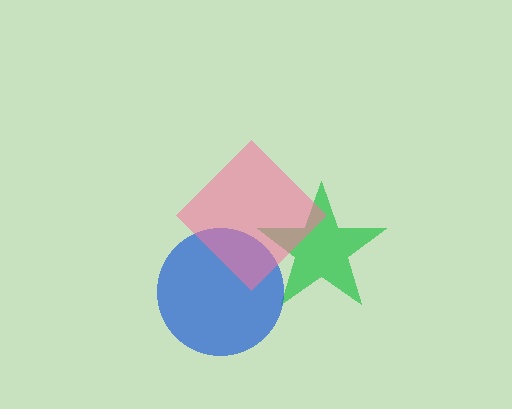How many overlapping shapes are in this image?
There are 3 overlapping shapes in the image.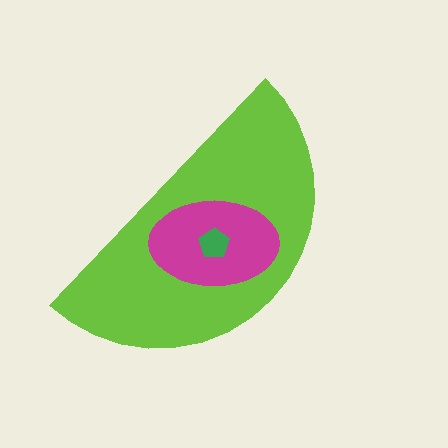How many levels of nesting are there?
3.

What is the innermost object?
The green pentagon.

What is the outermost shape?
The lime semicircle.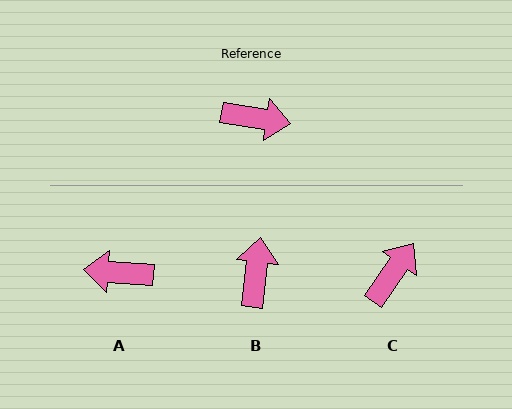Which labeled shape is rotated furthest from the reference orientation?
A, about 175 degrees away.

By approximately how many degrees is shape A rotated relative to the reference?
Approximately 175 degrees clockwise.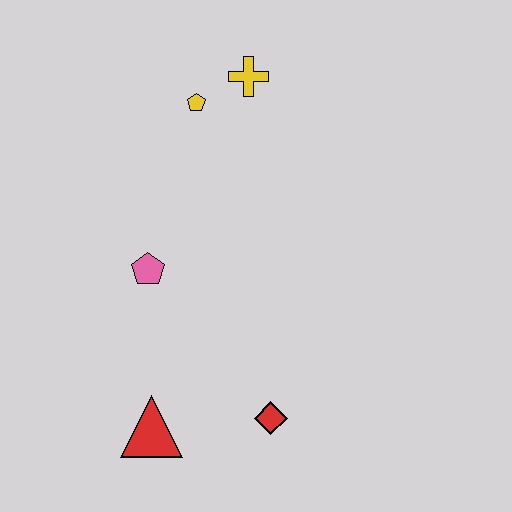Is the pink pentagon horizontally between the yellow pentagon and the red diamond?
No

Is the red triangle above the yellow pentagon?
No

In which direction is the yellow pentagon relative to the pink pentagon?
The yellow pentagon is above the pink pentagon.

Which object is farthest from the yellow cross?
The red triangle is farthest from the yellow cross.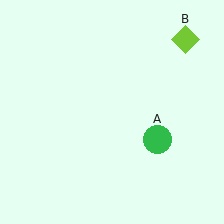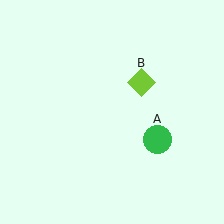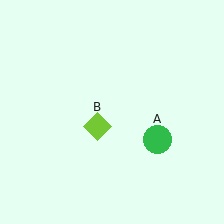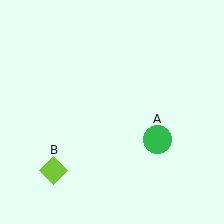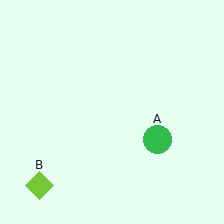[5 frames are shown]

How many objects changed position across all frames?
1 object changed position: lime diamond (object B).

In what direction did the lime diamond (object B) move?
The lime diamond (object B) moved down and to the left.